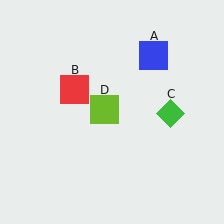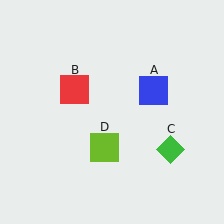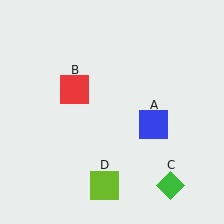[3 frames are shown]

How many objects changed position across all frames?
3 objects changed position: blue square (object A), green diamond (object C), lime square (object D).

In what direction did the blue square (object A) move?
The blue square (object A) moved down.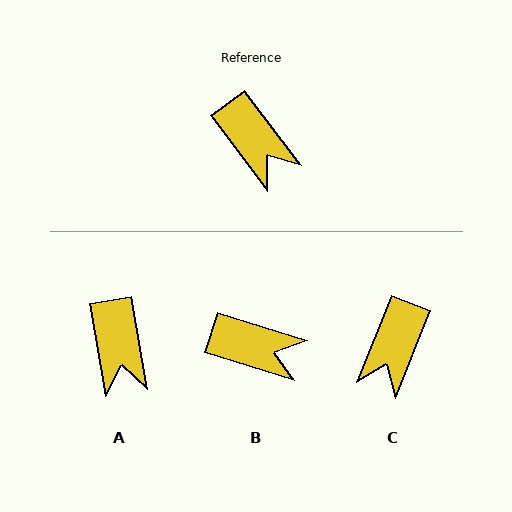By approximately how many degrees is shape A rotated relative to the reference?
Approximately 27 degrees clockwise.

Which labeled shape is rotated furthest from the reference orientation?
C, about 58 degrees away.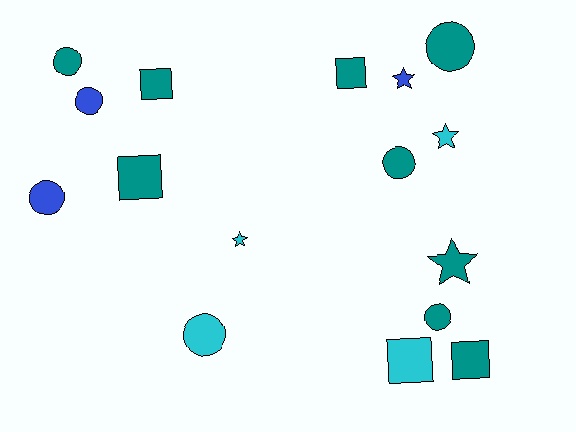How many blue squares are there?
There are no blue squares.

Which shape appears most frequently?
Circle, with 7 objects.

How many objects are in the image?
There are 16 objects.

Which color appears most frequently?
Teal, with 9 objects.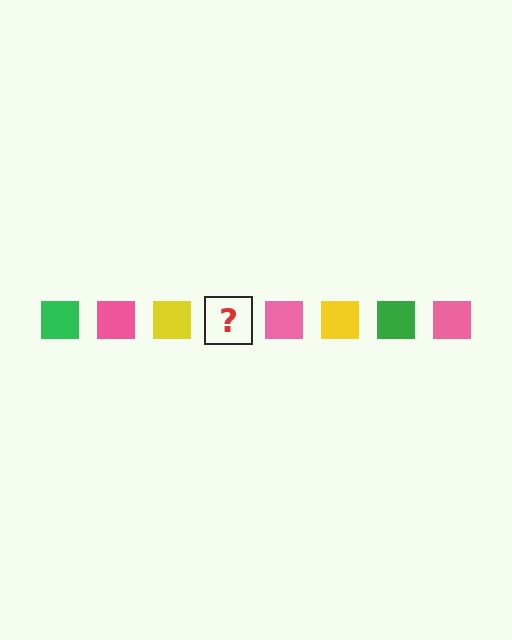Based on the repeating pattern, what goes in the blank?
The blank should be a green square.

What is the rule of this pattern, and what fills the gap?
The rule is that the pattern cycles through green, pink, yellow squares. The gap should be filled with a green square.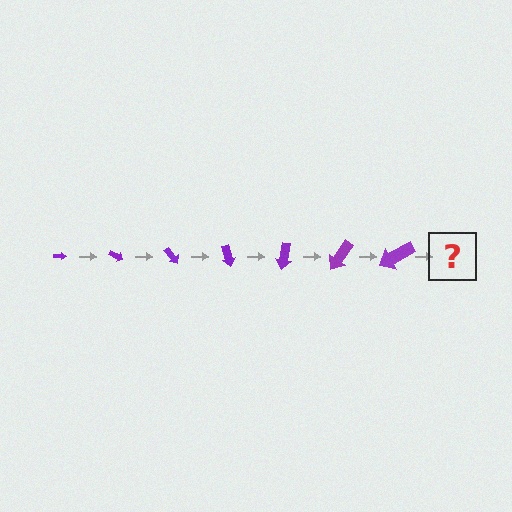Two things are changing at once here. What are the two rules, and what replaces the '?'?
The two rules are that the arrow grows larger each step and it rotates 25 degrees each step. The '?' should be an arrow, larger than the previous one and rotated 175 degrees from the start.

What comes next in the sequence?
The next element should be an arrow, larger than the previous one and rotated 175 degrees from the start.